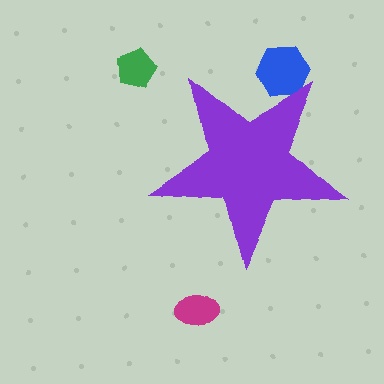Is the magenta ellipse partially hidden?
No, the magenta ellipse is fully visible.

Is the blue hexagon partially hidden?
Yes, the blue hexagon is partially hidden behind the purple star.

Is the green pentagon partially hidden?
No, the green pentagon is fully visible.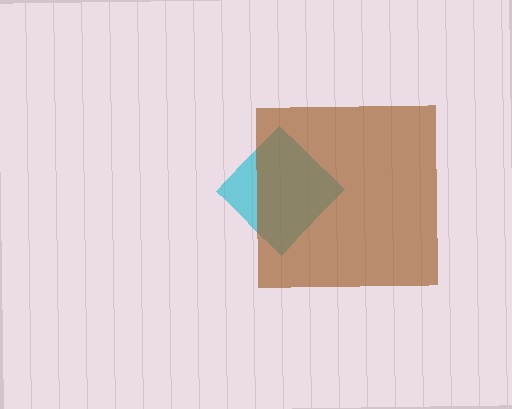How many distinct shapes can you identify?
There are 2 distinct shapes: a cyan diamond, a brown square.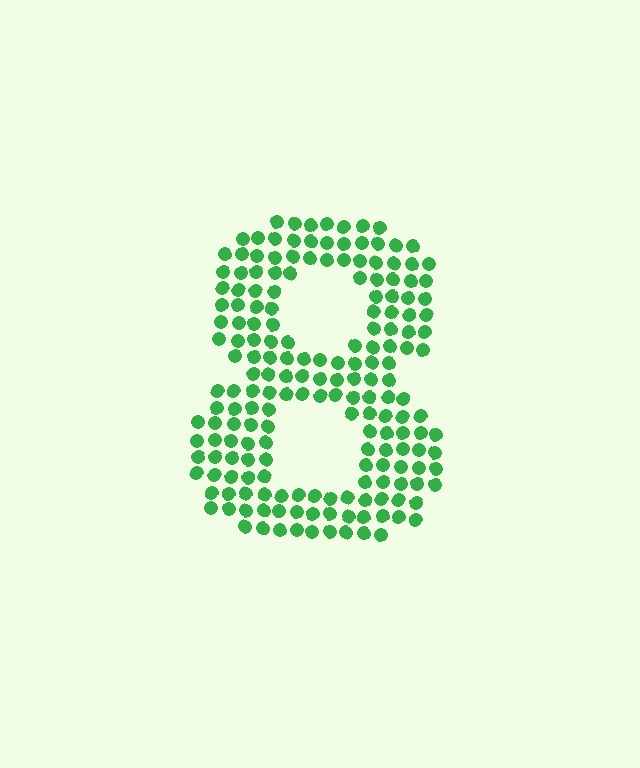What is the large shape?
The large shape is the digit 8.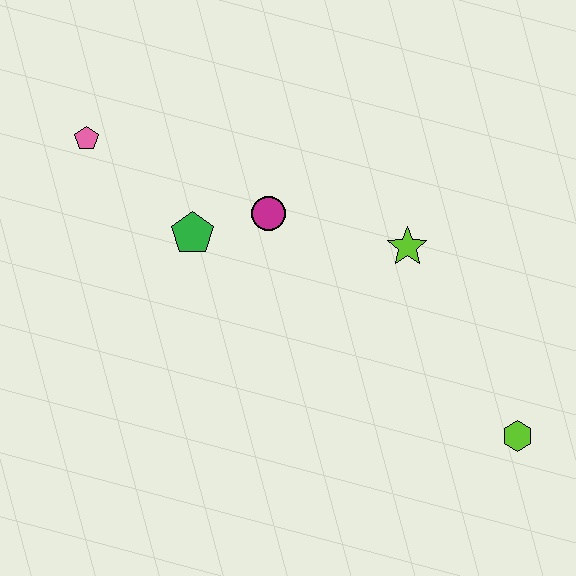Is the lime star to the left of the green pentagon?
No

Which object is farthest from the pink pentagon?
The lime hexagon is farthest from the pink pentagon.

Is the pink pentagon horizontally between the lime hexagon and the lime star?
No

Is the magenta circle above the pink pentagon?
No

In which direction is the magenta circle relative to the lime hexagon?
The magenta circle is to the left of the lime hexagon.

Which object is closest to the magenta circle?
The green pentagon is closest to the magenta circle.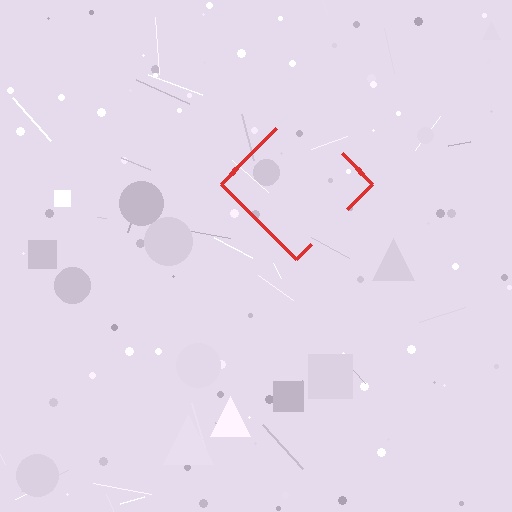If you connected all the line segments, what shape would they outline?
They would outline a diamond.